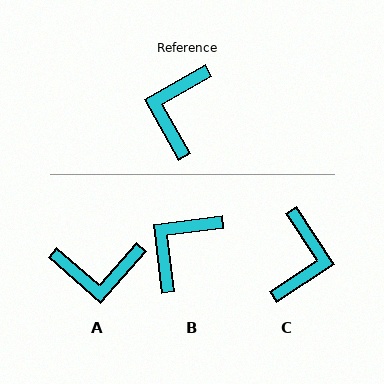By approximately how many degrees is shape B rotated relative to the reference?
Approximately 23 degrees clockwise.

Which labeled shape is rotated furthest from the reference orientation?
C, about 177 degrees away.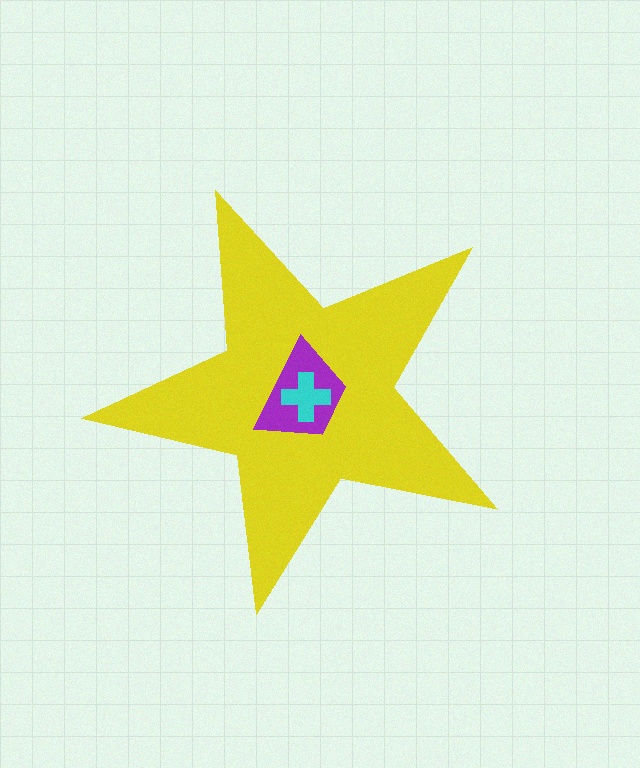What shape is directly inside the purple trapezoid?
The cyan cross.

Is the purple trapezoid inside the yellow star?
Yes.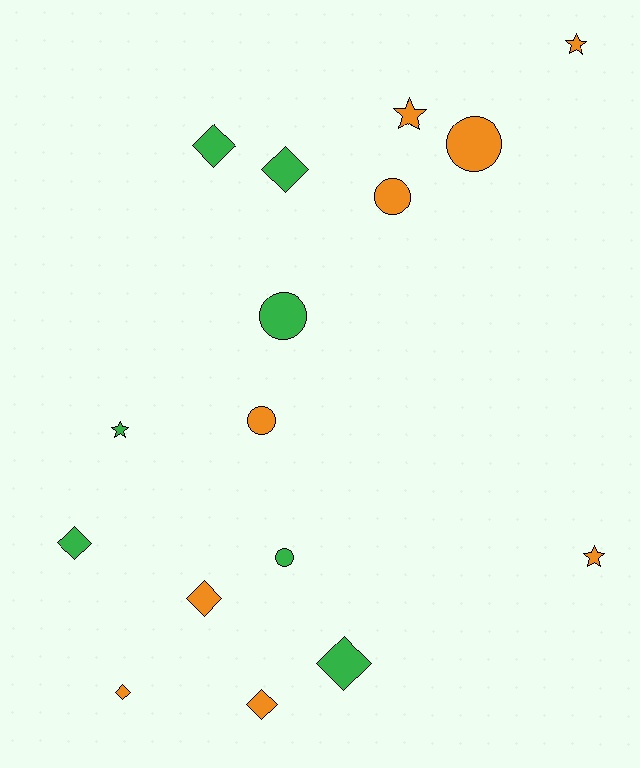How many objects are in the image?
There are 16 objects.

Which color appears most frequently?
Orange, with 9 objects.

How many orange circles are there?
There are 3 orange circles.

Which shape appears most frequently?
Diamond, with 7 objects.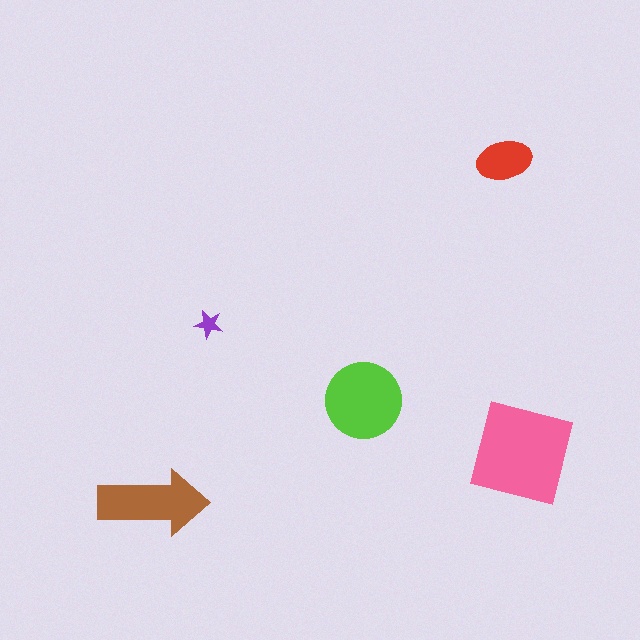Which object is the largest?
The pink square.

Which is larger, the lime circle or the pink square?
The pink square.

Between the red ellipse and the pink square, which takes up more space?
The pink square.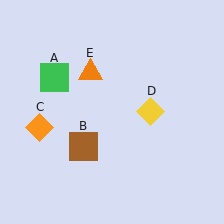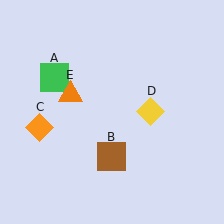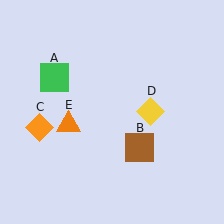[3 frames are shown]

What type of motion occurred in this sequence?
The brown square (object B), orange triangle (object E) rotated counterclockwise around the center of the scene.